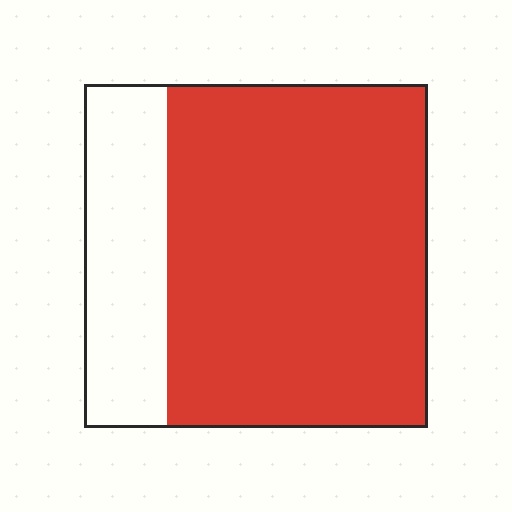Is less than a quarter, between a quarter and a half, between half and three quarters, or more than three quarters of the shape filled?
More than three quarters.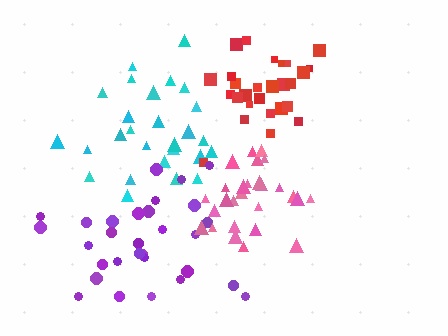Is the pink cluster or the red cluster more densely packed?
Pink.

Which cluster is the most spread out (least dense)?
Purple.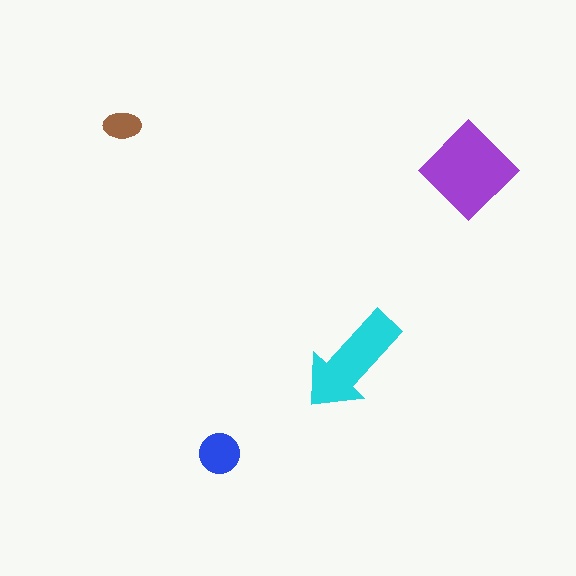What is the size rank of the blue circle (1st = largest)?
3rd.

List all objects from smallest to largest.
The brown ellipse, the blue circle, the cyan arrow, the purple diamond.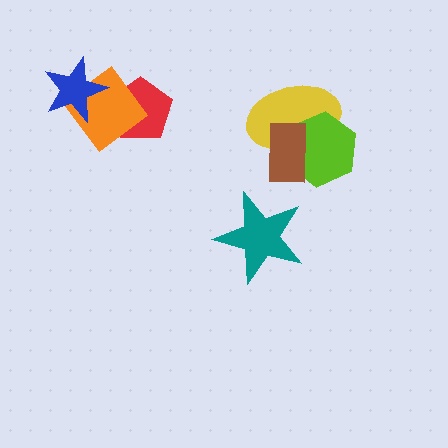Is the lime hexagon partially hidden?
Yes, it is partially covered by another shape.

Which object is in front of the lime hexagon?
The brown rectangle is in front of the lime hexagon.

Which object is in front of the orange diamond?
The blue star is in front of the orange diamond.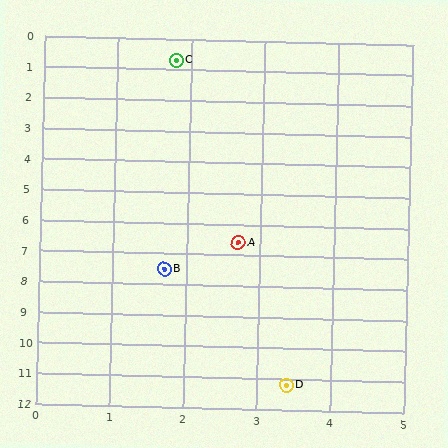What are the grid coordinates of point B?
Point B is at approximately (1.7, 7.5).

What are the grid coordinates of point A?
Point A is at approximately (2.7, 6.6).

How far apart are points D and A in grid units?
Points D and A are about 4.7 grid units apart.